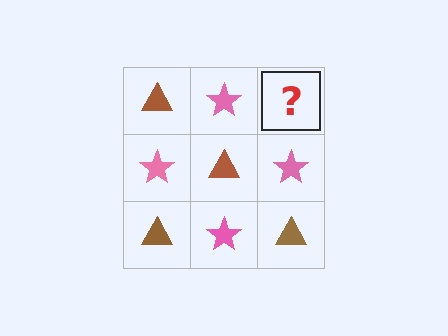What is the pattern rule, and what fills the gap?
The rule is that it alternates brown triangle and pink star in a checkerboard pattern. The gap should be filled with a brown triangle.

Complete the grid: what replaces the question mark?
The question mark should be replaced with a brown triangle.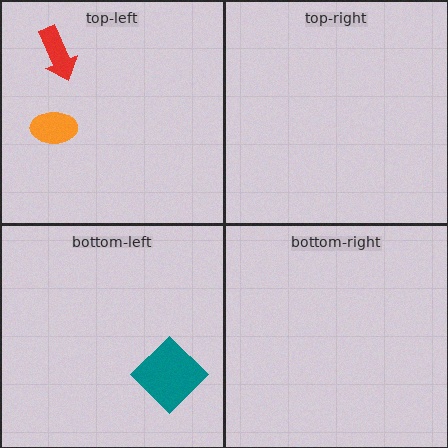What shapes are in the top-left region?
The red arrow, the orange ellipse.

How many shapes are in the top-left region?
2.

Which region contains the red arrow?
The top-left region.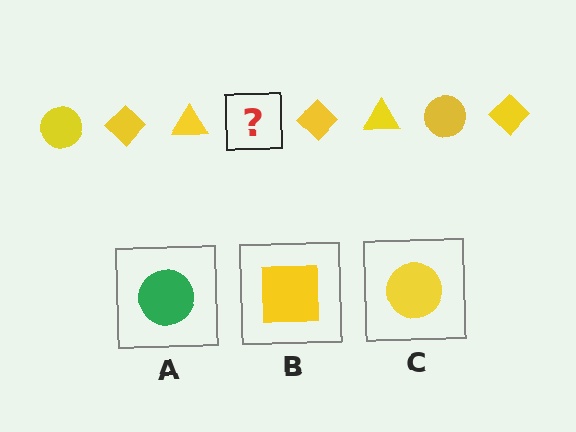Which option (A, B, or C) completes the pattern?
C.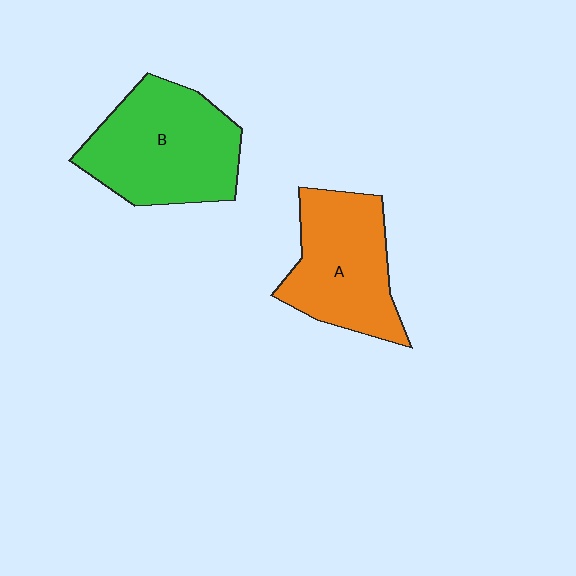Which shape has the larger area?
Shape B (green).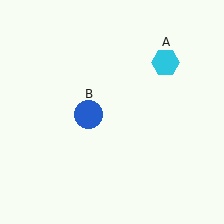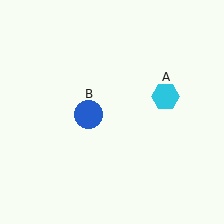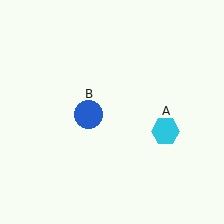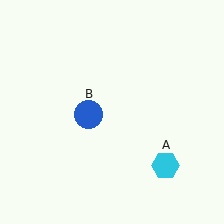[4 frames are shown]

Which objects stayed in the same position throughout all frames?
Blue circle (object B) remained stationary.